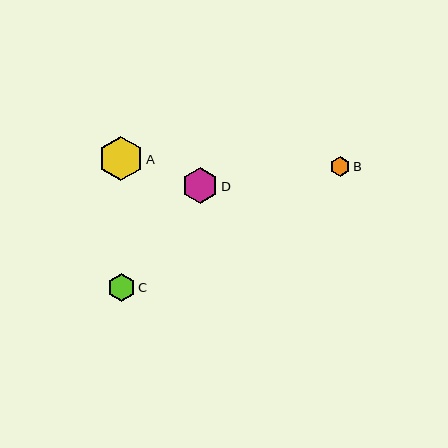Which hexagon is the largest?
Hexagon A is the largest with a size of approximately 44 pixels.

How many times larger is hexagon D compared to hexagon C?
Hexagon D is approximately 1.3 times the size of hexagon C.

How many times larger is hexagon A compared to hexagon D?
Hexagon A is approximately 1.2 times the size of hexagon D.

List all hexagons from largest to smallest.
From largest to smallest: A, D, C, B.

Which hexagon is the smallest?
Hexagon B is the smallest with a size of approximately 20 pixels.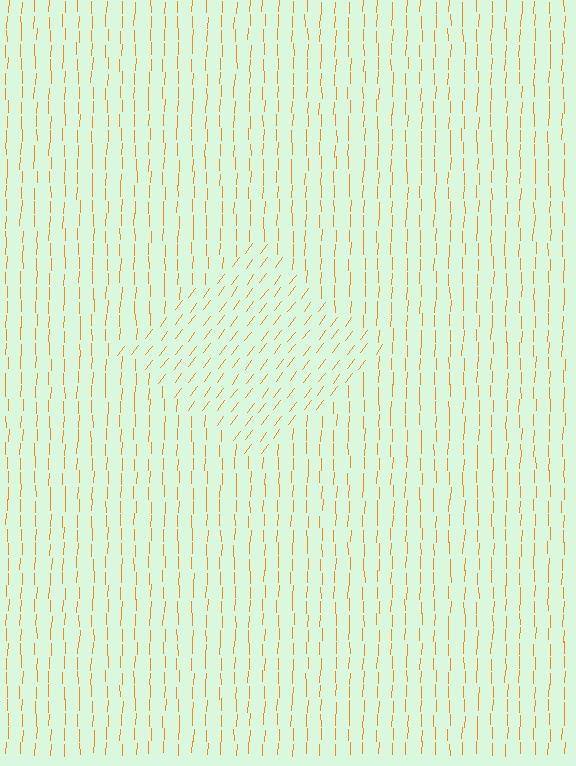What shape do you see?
I see a diamond.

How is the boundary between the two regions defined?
The boundary is defined purely by a change in line orientation (approximately 36 degrees difference). All lines are the same color and thickness.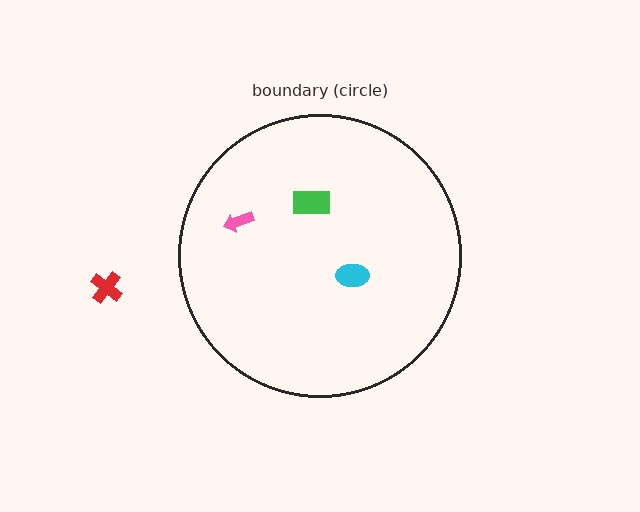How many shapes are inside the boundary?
3 inside, 1 outside.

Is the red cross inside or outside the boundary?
Outside.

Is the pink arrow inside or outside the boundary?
Inside.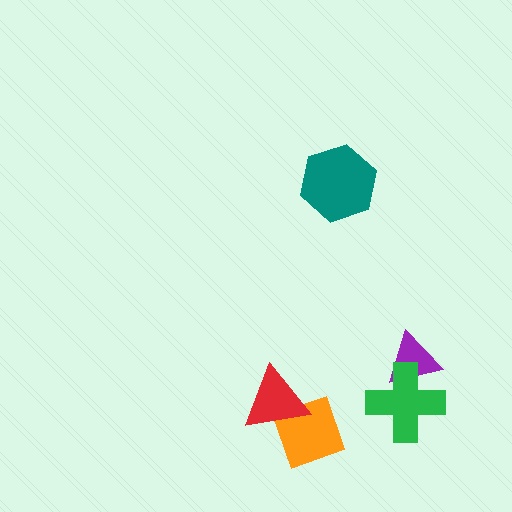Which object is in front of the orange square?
The red triangle is in front of the orange square.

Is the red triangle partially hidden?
No, no other shape covers it.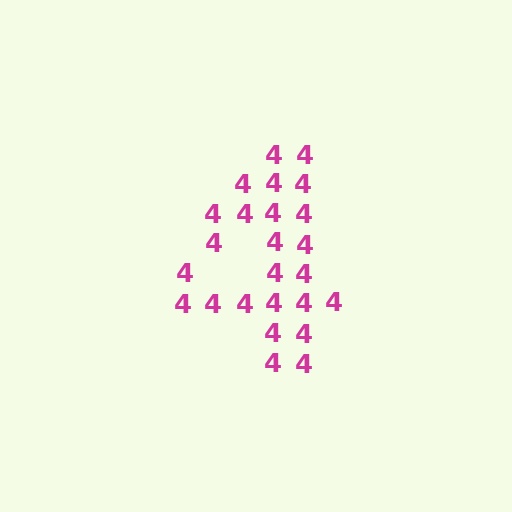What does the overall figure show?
The overall figure shows the digit 4.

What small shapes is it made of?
It is made of small digit 4's.